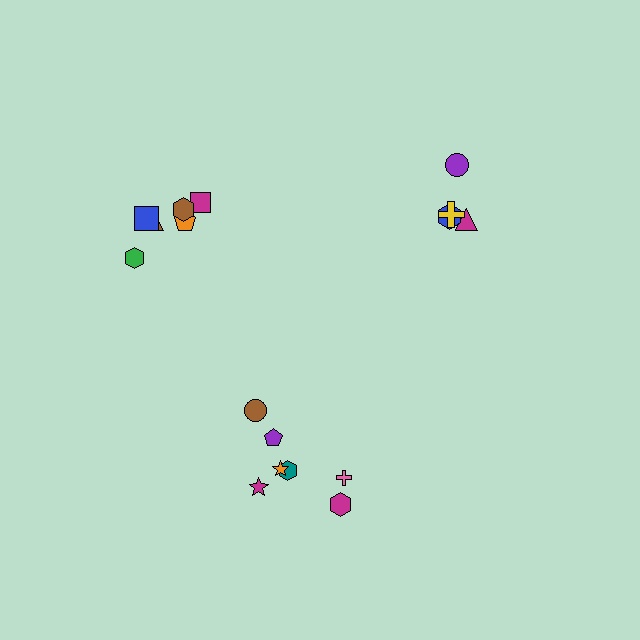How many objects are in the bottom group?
There are 7 objects.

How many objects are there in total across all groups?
There are 17 objects.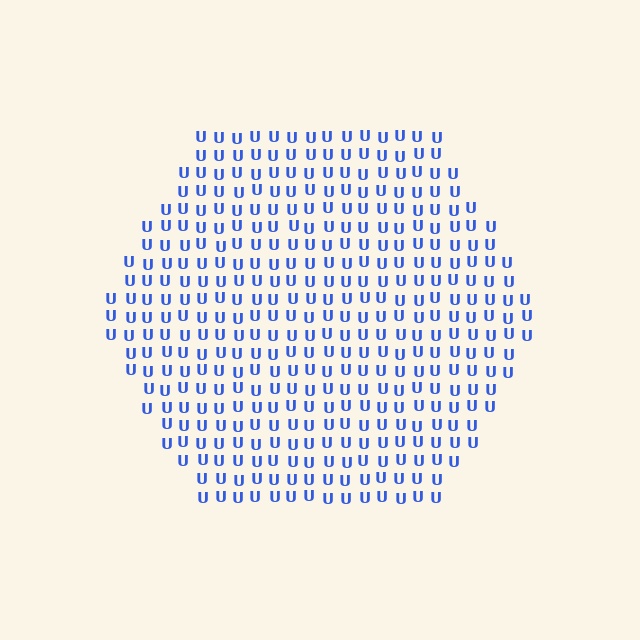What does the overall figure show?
The overall figure shows a hexagon.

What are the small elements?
The small elements are letter U's.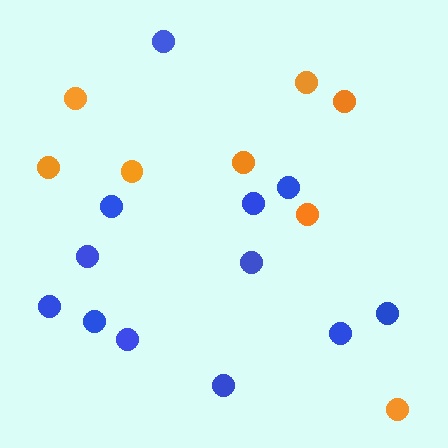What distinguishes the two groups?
There are 2 groups: one group of blue circles (12) and one group of orange circles (8).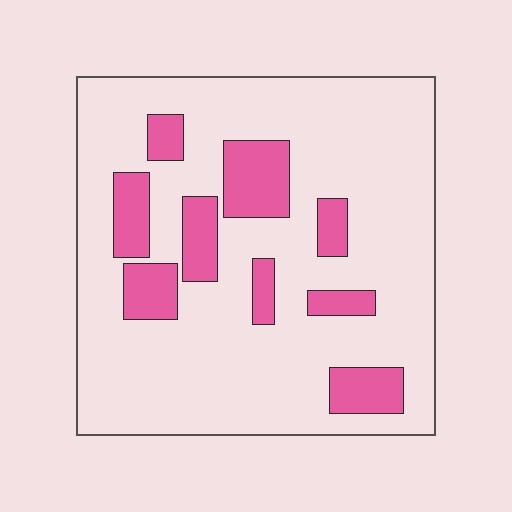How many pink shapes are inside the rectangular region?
9.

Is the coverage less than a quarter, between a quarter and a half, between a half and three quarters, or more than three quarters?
Less than a quarter.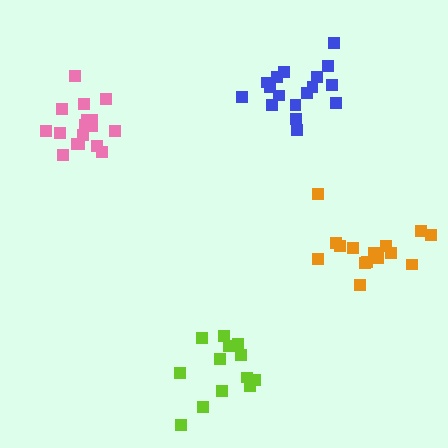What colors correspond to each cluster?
The clusters are colored: orange, lime, blue, pink.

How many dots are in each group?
Group 1: 15 dots, Group 2: 13 dots, Group 3: 17 dots, Group 4: 17 dots (62 total).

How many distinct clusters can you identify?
There are 4 distinct clusters.